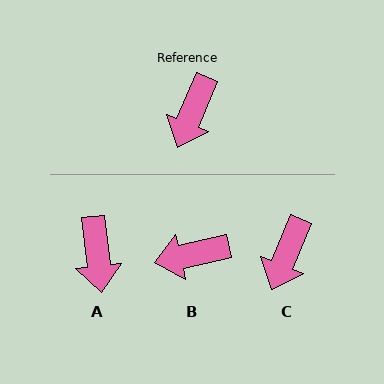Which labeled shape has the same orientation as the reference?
C.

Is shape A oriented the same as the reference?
No, it is off by about 29 degrees.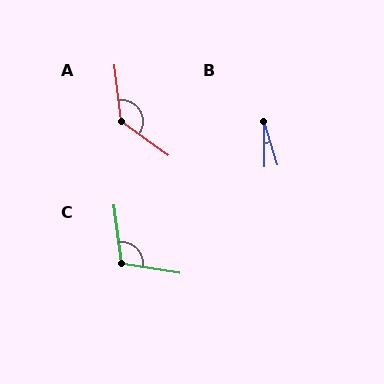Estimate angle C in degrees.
Approximately 106 degrees.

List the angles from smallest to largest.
B (16°), C (106°), A (132°).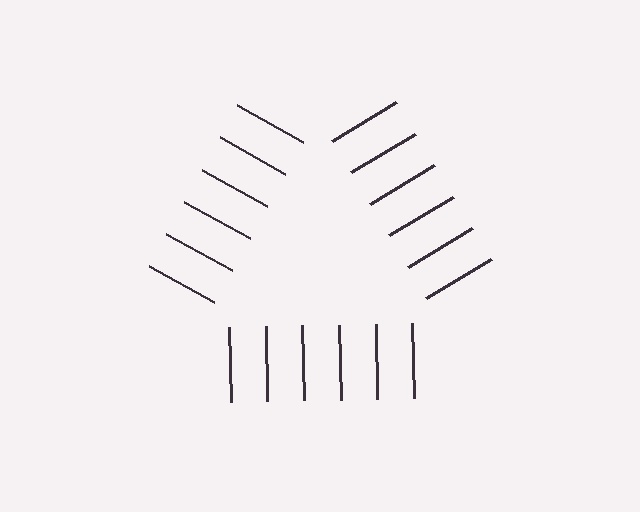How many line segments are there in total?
18 — 6 along each of the 3 edges.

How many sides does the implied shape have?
3 sides — the line-ends trace a triangle.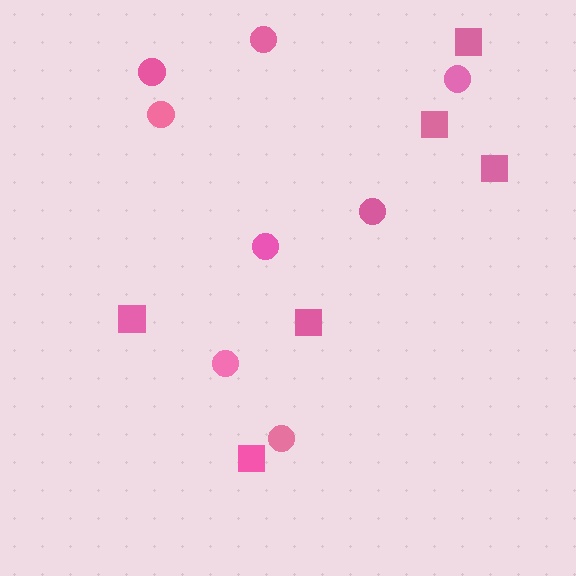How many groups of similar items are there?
There are 2 groups: one group of squares (6) and one group of circles (8).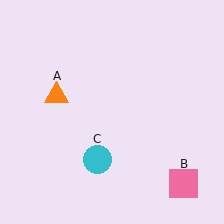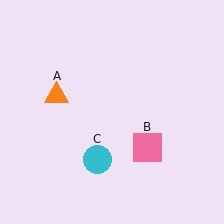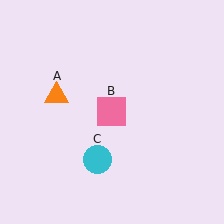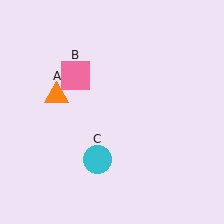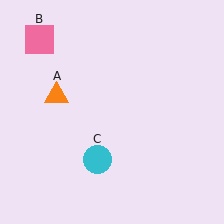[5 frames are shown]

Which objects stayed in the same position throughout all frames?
Orange triangle (object A) and cyan circle (object C) remained stationary.